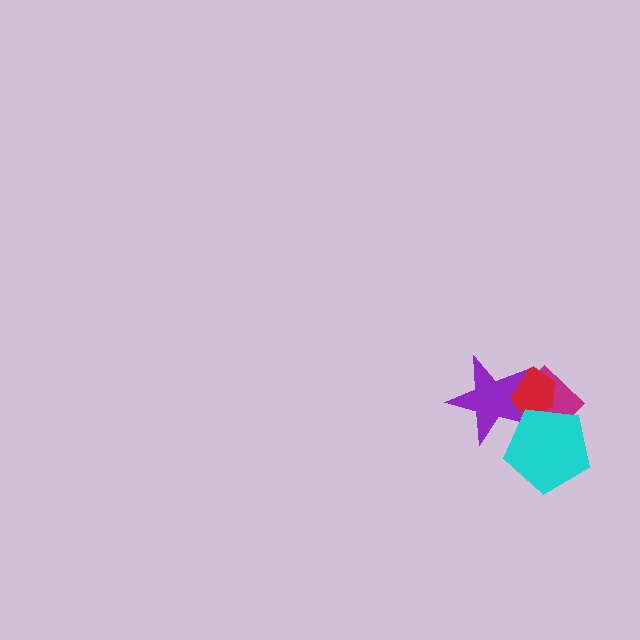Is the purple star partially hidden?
Yes, it is partially covered by another shape.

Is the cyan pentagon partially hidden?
No, no other shape covers it.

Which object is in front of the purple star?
The cyan pentagon is in front of the purple star.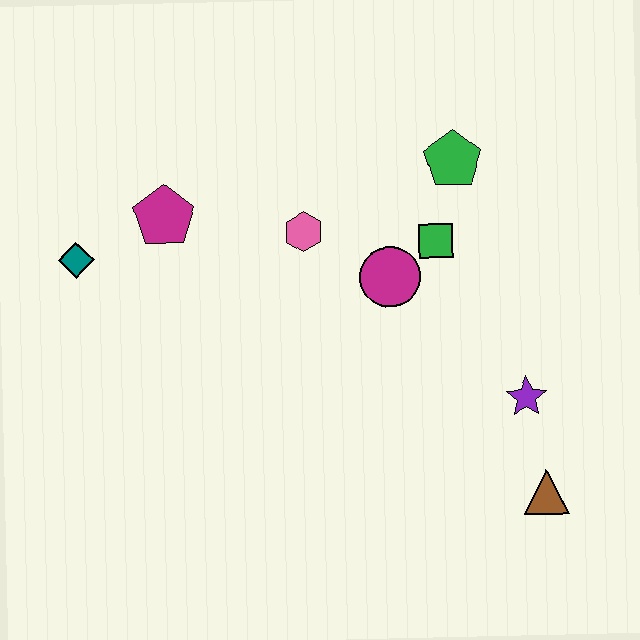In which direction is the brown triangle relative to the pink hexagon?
The brown triangle is below the pink hexagon.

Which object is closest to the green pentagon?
The green square is closest to the green pentagon.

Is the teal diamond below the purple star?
No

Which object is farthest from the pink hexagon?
The brown triangle is farthest from the pink hexagon.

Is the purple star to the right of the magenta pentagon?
Yes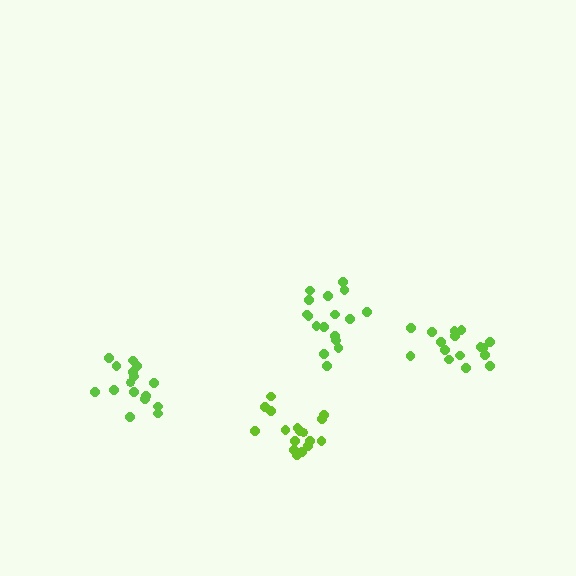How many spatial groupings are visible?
There are 4 spatial groupings.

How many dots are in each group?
Group 1: 17 dots, Group 2: 17 dots, Group 3: 16 dots, Group 4: 16 dots (66 total).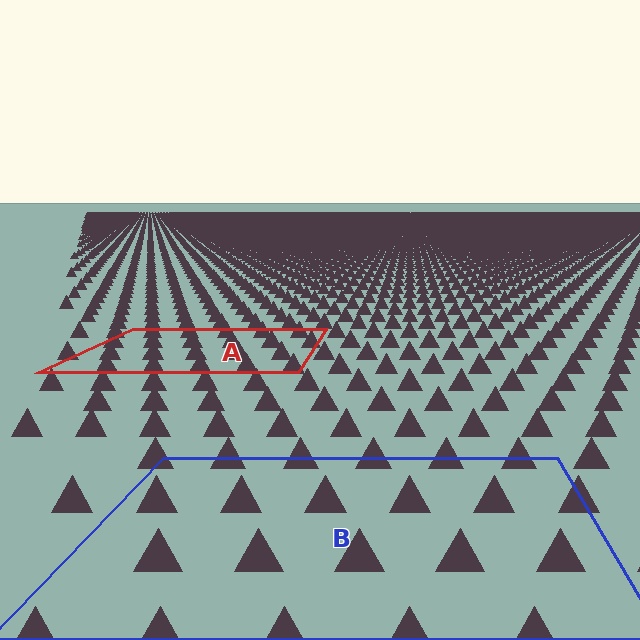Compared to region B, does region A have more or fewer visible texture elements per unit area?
Region A has more texture elements per unit area — they are packed more densely because it is farther away.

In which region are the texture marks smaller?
The texture marks are smaller in region A, because it is farther away.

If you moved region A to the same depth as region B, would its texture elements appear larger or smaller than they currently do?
They would appear larger. At a closer depth, the same texture elements are projected at a bigger on-screen size.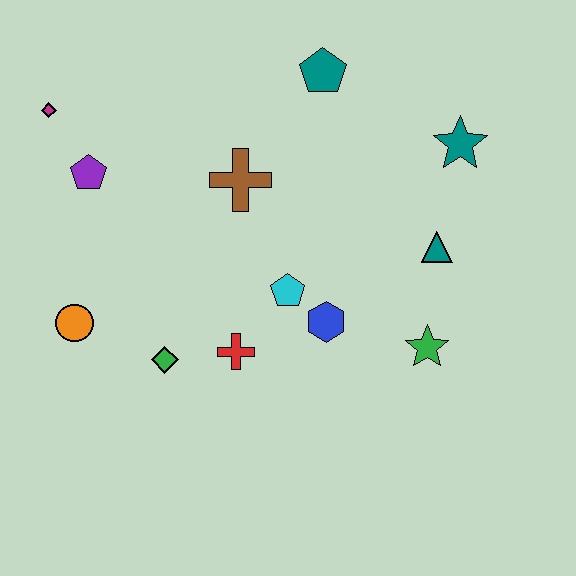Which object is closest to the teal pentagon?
The brown cross is closest to the teal pentagon.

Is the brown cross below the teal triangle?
No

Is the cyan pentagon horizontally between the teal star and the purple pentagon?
Yes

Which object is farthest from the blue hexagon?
The magenta diamond is farthest from the blue hexagon.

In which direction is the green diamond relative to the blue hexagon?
The green diamond is to the left of the blue hexagon.